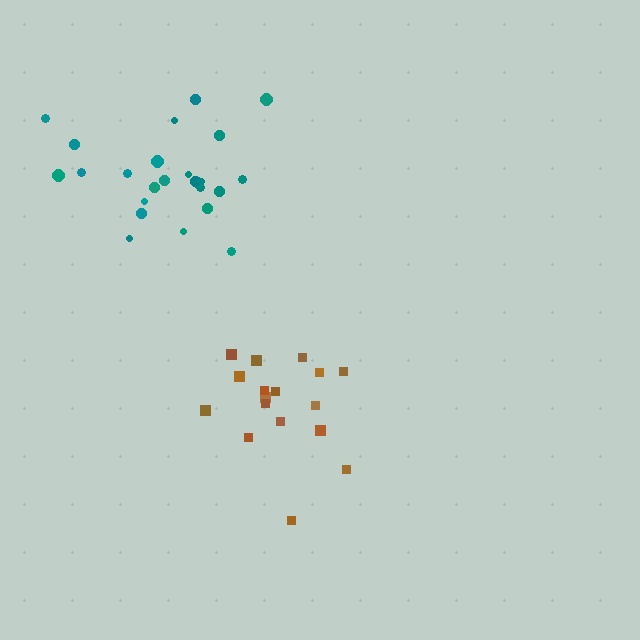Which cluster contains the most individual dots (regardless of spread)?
Teal (25).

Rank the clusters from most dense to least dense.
brown, teal.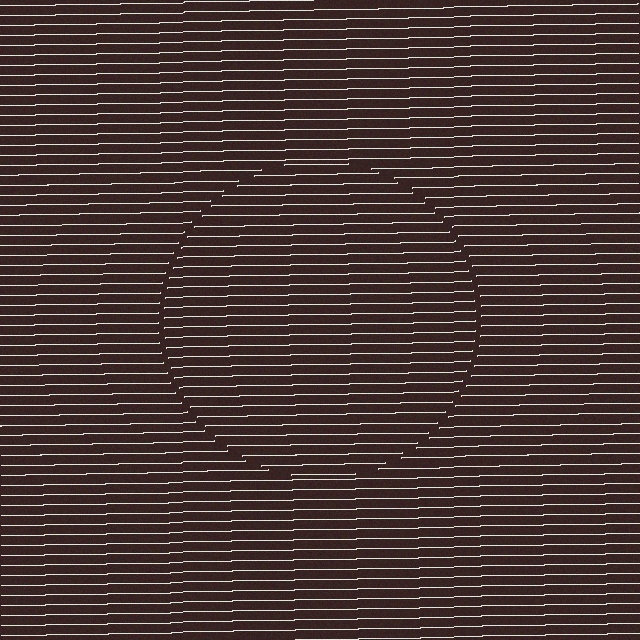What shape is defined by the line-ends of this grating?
An illusory circle. The interior of the shape contains the same grating, shifted by half a period — the contour is defined by the phase discontinuity where line-ends from the inner and outer gratings abut.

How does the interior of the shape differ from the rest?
The interior of the shape contains the same grating, shifted by half a period — the contour is defined by the phase discontinuity where line-ends from the inner and outer gratings abut.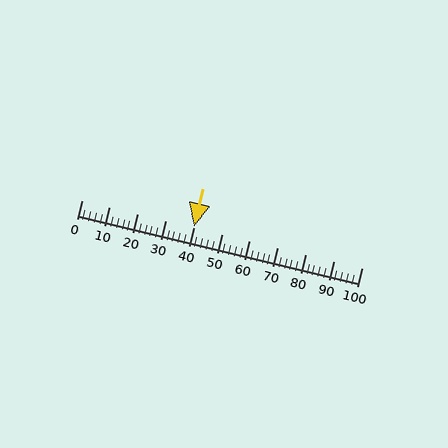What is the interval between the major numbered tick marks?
The major tick marks are spaced 10 units apart.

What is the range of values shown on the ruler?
The ruler shows values from 0 to 100.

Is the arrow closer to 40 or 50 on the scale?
The arrow is closer to 40.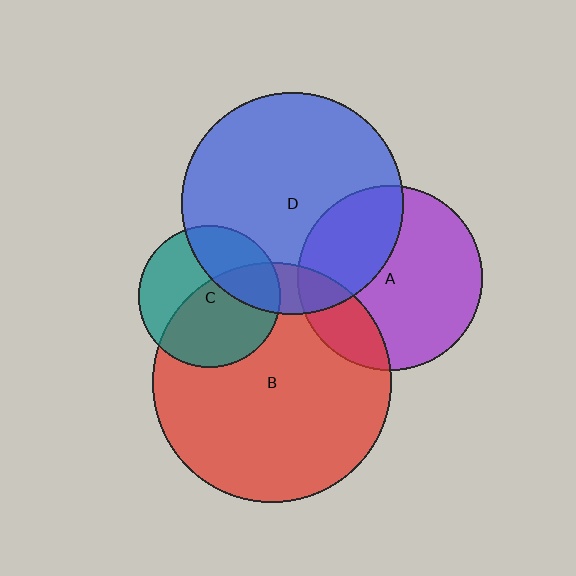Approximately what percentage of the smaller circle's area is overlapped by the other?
Approximately 30%.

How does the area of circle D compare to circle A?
Approximately 1.4 times.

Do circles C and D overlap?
Yes.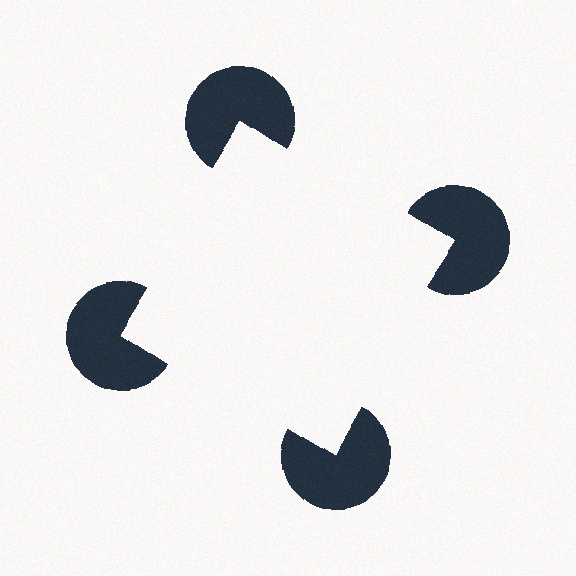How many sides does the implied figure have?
4 sides.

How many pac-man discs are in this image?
There are 4 — one at each vertex of the illusory square.